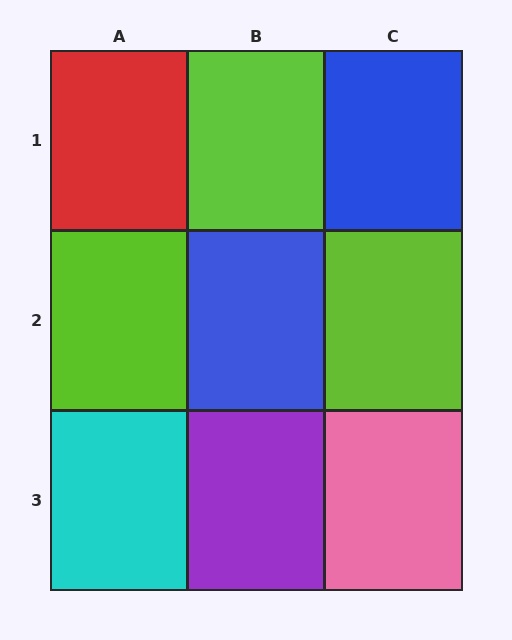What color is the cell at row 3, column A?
Cyan.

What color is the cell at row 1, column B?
Lime.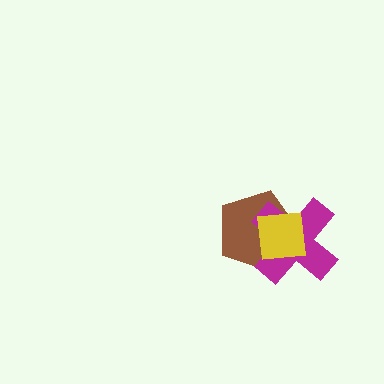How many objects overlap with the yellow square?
2 objects overlap with the yellow square.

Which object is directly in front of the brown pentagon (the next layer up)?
The magenta cross is directly in front of the brown pentagon.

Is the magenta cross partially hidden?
Yes, it is partially covered by another shape.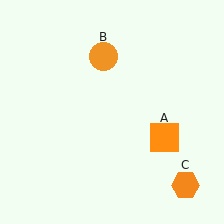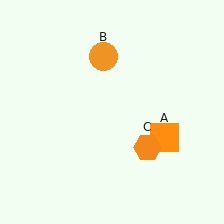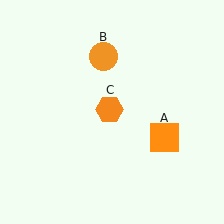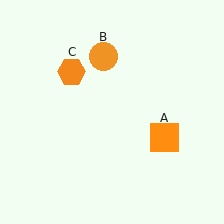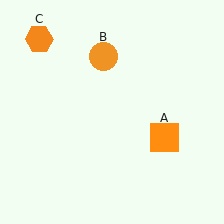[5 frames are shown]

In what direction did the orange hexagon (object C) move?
The orange hexagon (object C) moved up and to the left.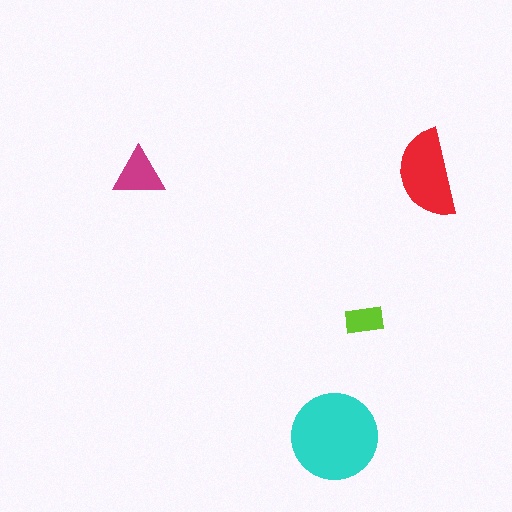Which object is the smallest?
The lime rectangle.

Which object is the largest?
The cyan circle.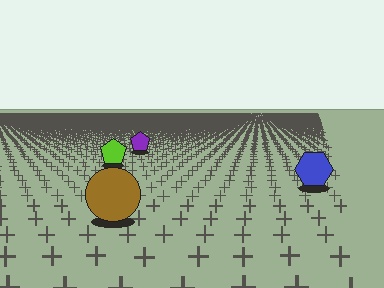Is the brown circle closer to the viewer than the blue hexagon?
Yes. The brown circle is closer — you can tell from the texture gradient: the ground texture is coarser near it.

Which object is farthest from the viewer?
The purple pentagon is farthest from the viewer. It appears smaller and the ground texture around it is denser.